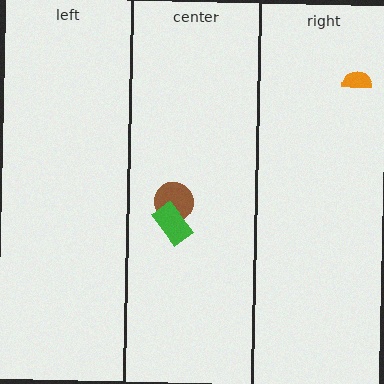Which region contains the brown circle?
The center region.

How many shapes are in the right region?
1.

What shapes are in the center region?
The brown circle, the green rectangle.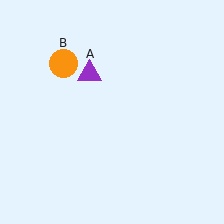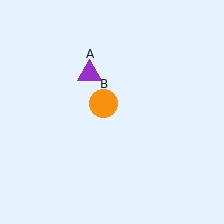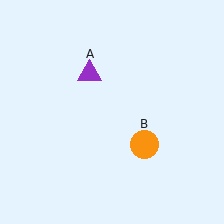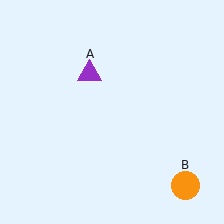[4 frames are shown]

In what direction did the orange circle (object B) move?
The orange circle (object B) moved down and to the right.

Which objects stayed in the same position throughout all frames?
Purple triangle (object A) remained stationary.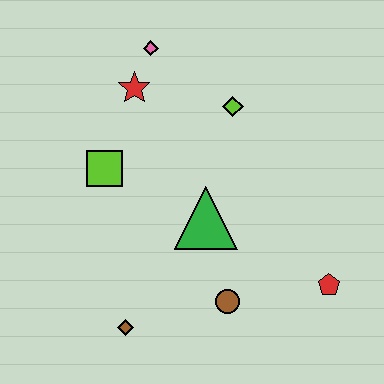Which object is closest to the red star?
The pink diamond is closest to the red star.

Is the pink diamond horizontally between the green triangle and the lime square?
Yes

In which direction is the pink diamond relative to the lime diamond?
The pink diamond is to the left of the lime diamond.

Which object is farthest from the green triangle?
The pink diamond is farthest from the green triangle.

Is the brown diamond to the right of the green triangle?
No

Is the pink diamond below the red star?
No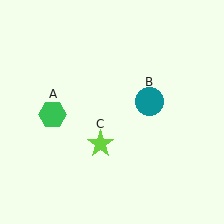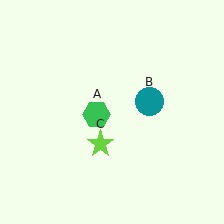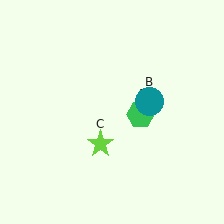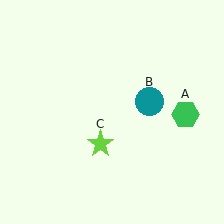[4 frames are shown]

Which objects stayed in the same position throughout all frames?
Teal circle (object B) and lime star (object C) remained stationary.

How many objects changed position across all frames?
1 object changed position: green hexagon (object A).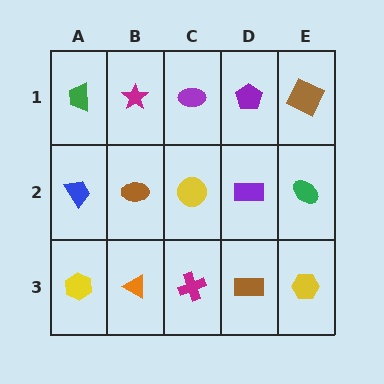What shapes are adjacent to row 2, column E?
A brown square (row 1, column E), a yellow hexagon (row 3, column E), a purple rectangle (row 2, column D).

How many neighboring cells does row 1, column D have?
3.